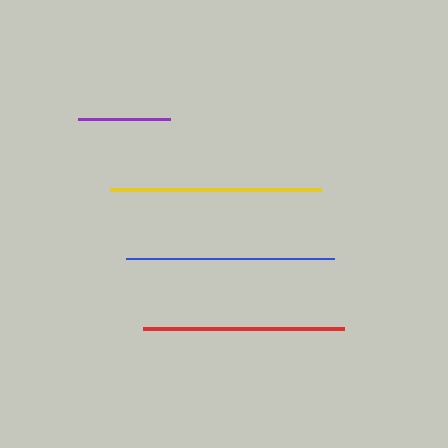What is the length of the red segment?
The red segment is approximately 200 pixels long.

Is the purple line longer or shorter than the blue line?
The blue line is longer than the purple line.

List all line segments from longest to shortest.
From longest to shortest: yellow, blue, red, purple.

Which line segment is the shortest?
The purple line is the shortest at approximately 92 pixels.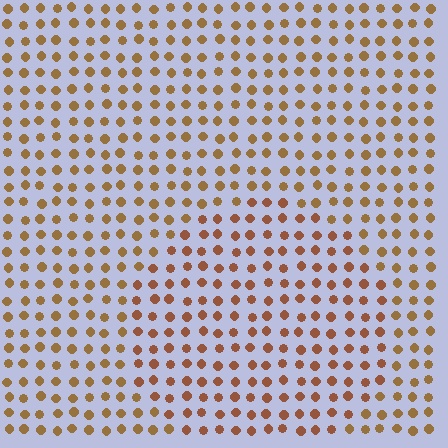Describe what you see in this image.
The image is filled with small brown elements in a uniform arrangement. A circle-shaped region is visible where the elements are tinted to a slightly different hue, forming a subtle color boundary.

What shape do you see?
I see a circle.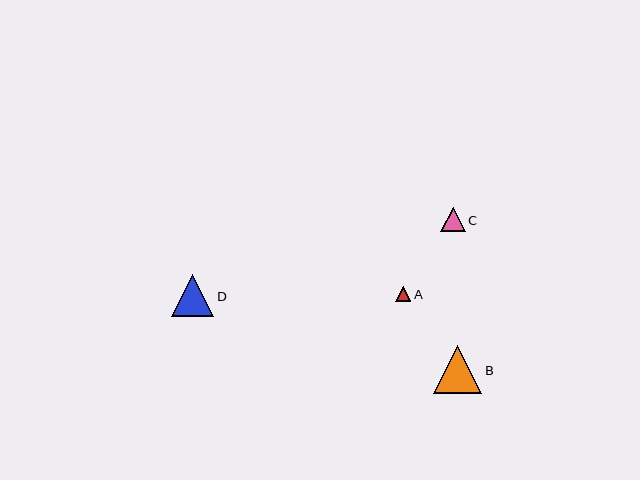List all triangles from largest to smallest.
From largest to smallest: B, D, C, A.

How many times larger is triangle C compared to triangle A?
Triangle C is approximately 1.6 times the size of triangle A.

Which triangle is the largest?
Triangle B is the largest with a size of approximately 48 pixels.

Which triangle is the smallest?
Triangle A is the smallest with a size of approximately 15 pixels.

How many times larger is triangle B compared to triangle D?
Triangle B is approximately 1.1 times the size of triangle D.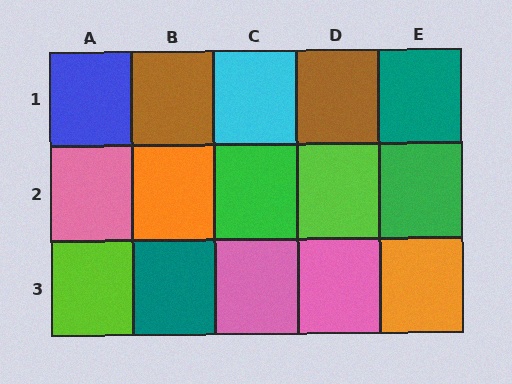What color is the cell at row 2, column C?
Green.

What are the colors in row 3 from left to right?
Lime, teal, pink, pink, orange.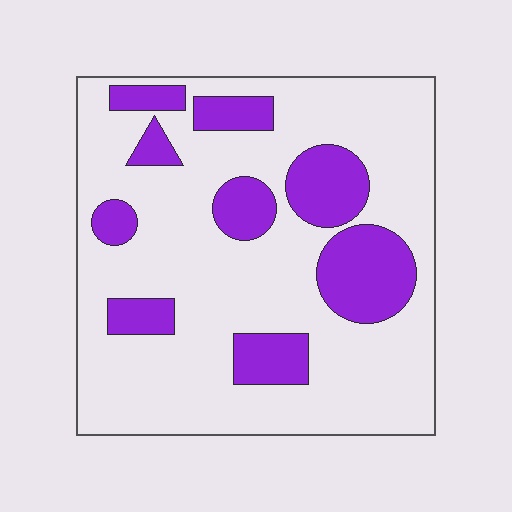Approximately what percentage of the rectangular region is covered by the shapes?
Approximately 25%.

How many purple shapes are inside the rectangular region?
9.